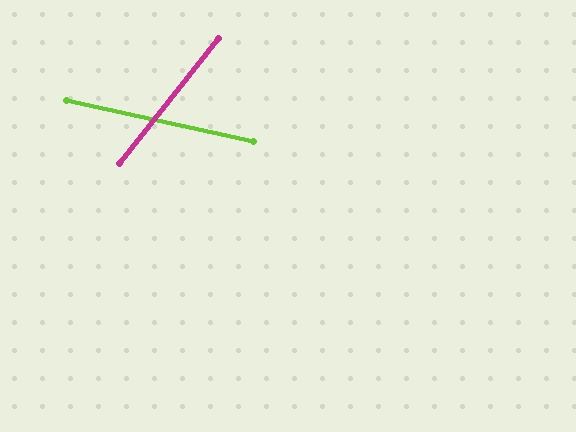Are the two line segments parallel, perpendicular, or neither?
Neither parallel nor perpendicular — they differ by about 64°.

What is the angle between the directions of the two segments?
Approximately 64 degrees.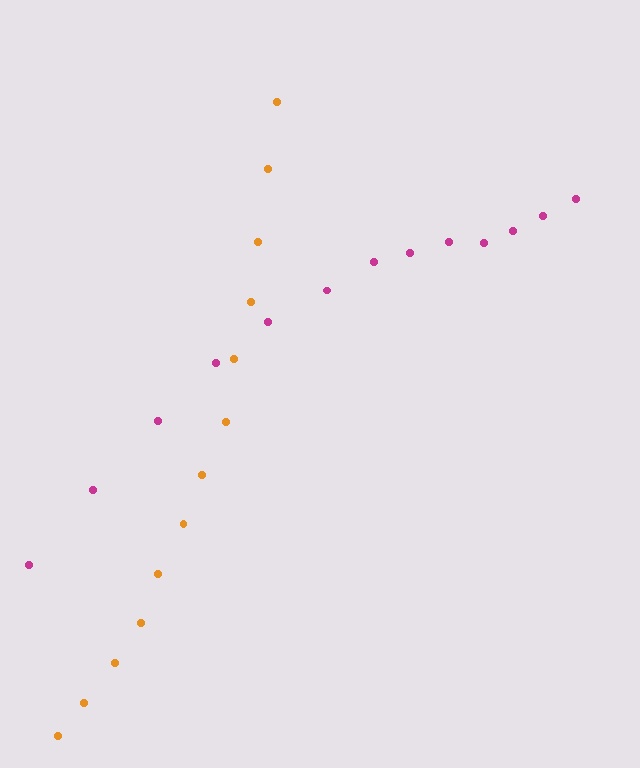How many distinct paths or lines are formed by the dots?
There are 2 distinct paths.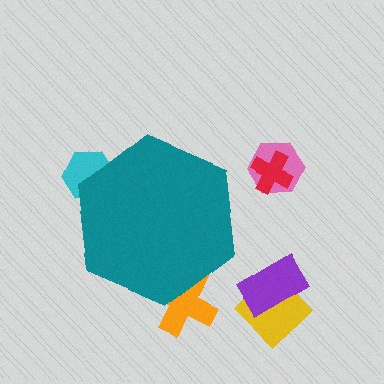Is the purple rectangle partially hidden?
No, the purple rectangle is fully visible.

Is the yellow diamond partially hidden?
No, the yellow diamond is fully visible.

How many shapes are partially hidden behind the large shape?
2 shapes are partially hidden.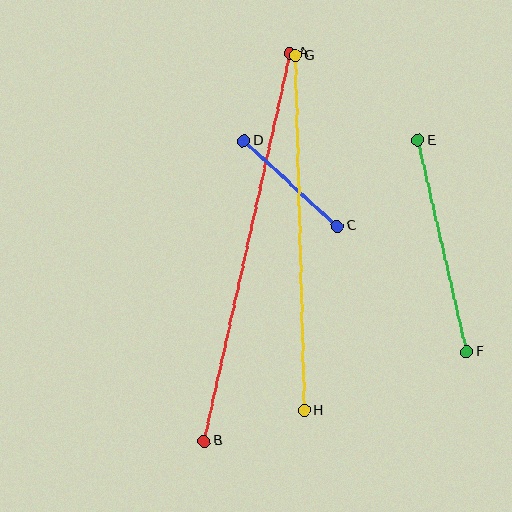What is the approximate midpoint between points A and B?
The midpoint is at approximately (247, 247) pixels.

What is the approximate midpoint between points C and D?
The midpoint is at approximately (291, 183) pixels.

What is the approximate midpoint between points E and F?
The midpoint is at approximately (442, 246) pixels.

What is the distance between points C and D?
The distance is approximately 127 pixels.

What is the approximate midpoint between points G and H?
The midpoint is at approximately (300, 233) pixels.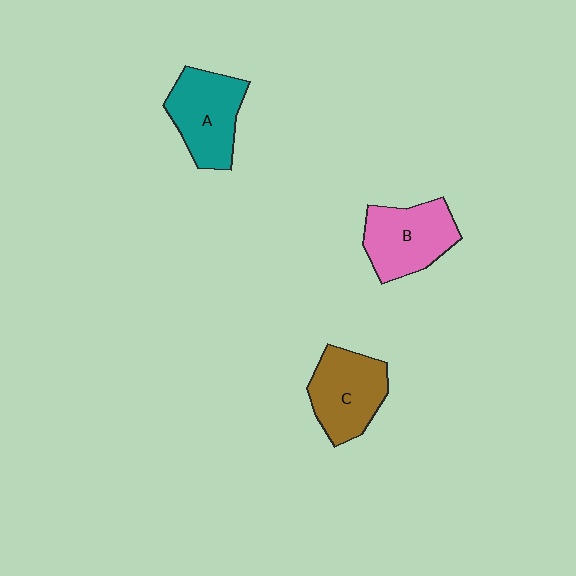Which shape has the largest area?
Shape A (teal).